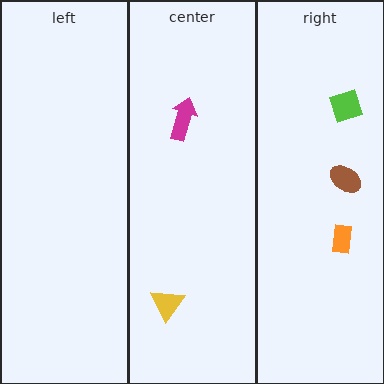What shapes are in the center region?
The magenta arrow, the yellow triangle.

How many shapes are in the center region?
2.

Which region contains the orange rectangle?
The right region.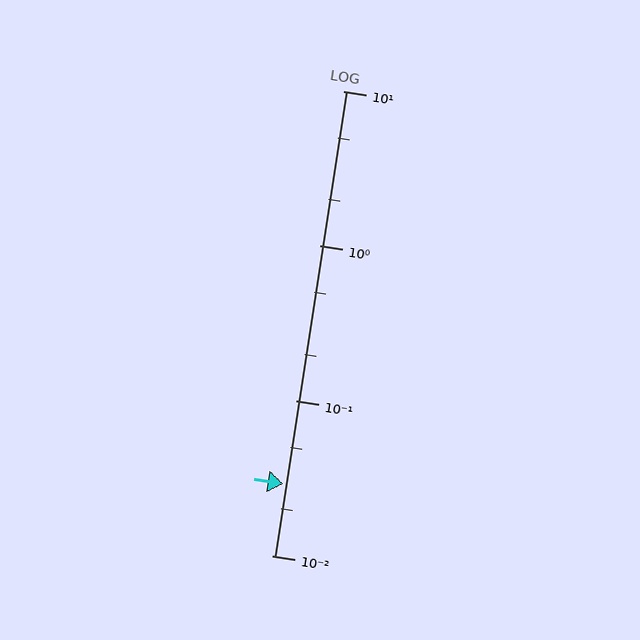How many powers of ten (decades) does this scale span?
The scale spans 3 decades, from 0.01 to 10.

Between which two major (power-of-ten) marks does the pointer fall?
The pointer is between 0.01 and 0.1.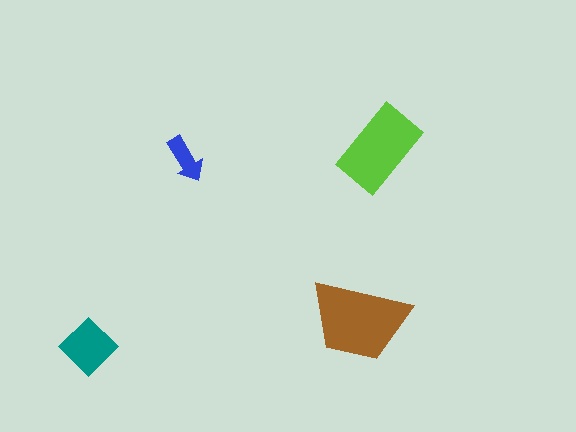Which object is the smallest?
The blue arrow.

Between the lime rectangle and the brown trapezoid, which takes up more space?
The brown trapezoid.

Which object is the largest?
The brown trapezoid.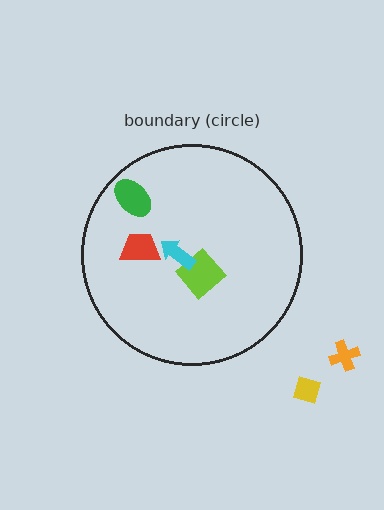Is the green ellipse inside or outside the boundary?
Inside.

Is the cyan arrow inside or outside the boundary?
Inside.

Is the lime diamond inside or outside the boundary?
Inside.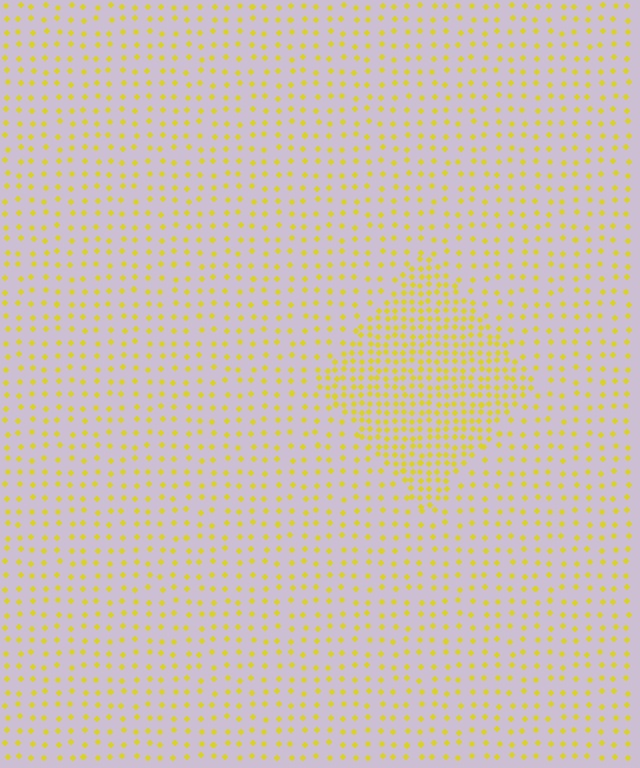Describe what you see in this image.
The image contains small yellow elements arranged at two different densities. A diamond-shaped region is visible where the elements are more densely packed than the surrounding area.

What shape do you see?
I see a diamond.